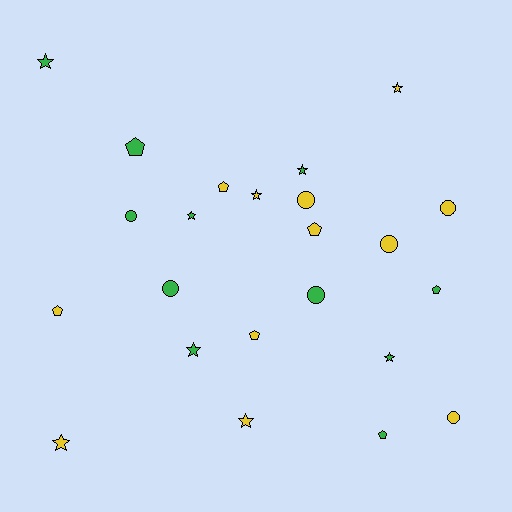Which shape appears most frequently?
Star, with 9 objects.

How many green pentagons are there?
There are 3 green pentagons.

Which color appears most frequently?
Yellow, with 12 objects.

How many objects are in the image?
There are 23 objects.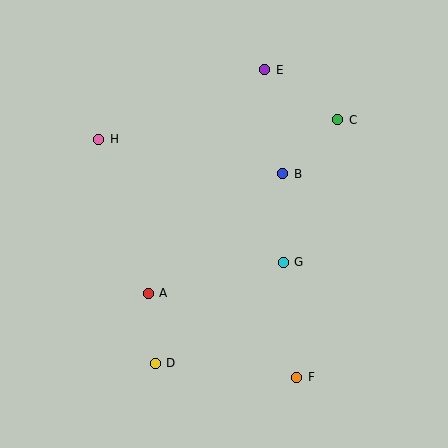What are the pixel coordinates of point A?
Point A is at (148, 293).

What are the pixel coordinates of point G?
Point G is at (283, 262).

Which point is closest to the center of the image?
Point G at (283, 262) is closest to the center.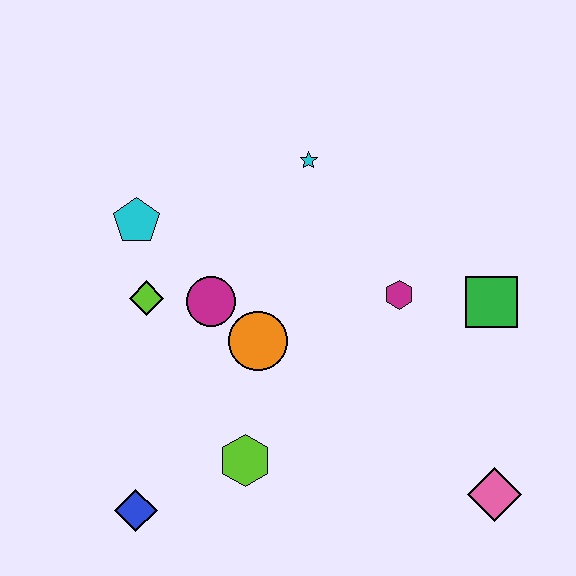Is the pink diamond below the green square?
Yes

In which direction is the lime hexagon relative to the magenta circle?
The lime hexagon is below the magenta circle.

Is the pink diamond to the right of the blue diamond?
Yes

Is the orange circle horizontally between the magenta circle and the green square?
Yes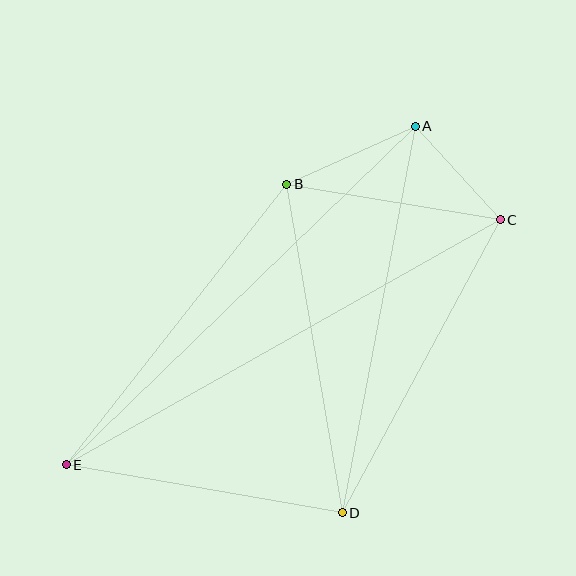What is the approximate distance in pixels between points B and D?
The distance between B and D is approximately 333 pixels.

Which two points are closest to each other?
Points A and C are closest to each other.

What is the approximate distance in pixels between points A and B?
The distance between A and B is approximately 141 pixels.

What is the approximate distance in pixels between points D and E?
The distance between D and E is approximately 280 pixels.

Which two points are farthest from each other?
Points C and E are farthest from each other.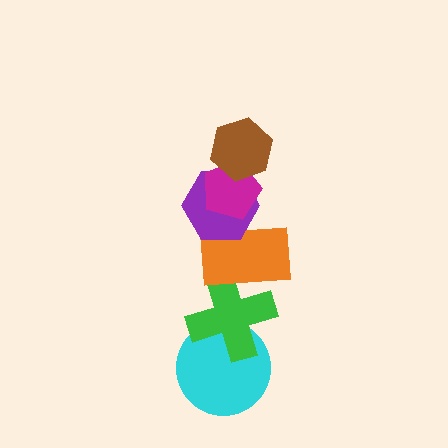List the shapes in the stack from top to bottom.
From top to bottom: the brown hexagon, the magenta pentagon, the purple hexagon, the orange rectangle, the green cross, the cyan circle.